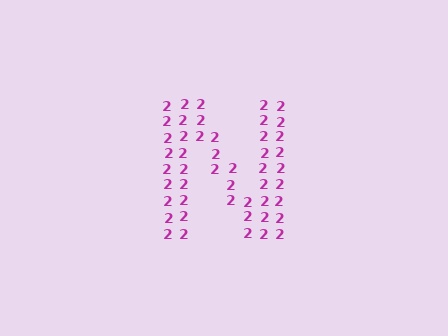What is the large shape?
The large shape is the letter N.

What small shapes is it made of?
It is made of small digit 2's.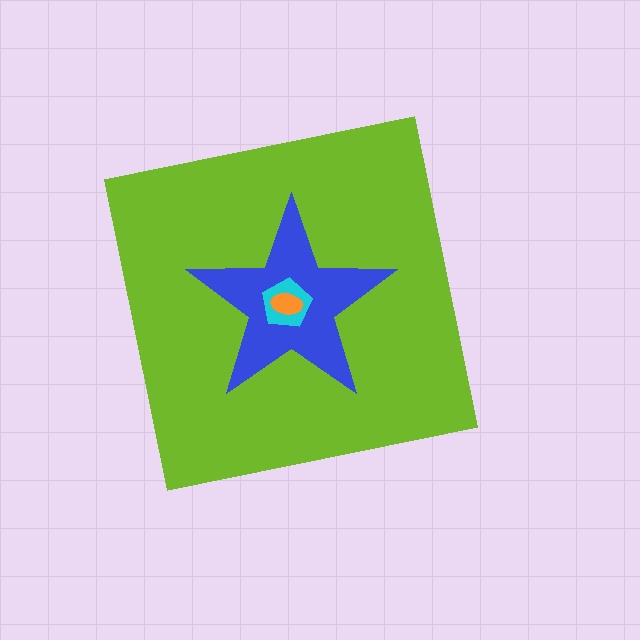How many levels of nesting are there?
4.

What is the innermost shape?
The orange ellipse.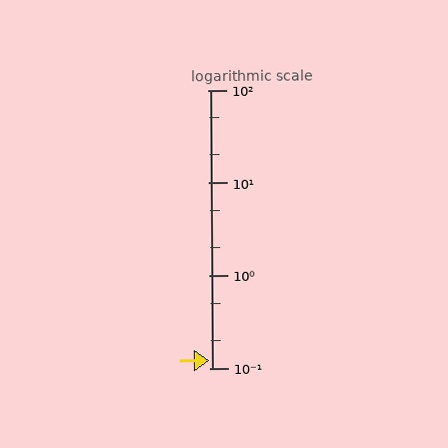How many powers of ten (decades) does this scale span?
The scale spans 3 decades, from 0.1 to 100.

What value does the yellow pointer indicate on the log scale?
The pointer indicates approximately 0.12.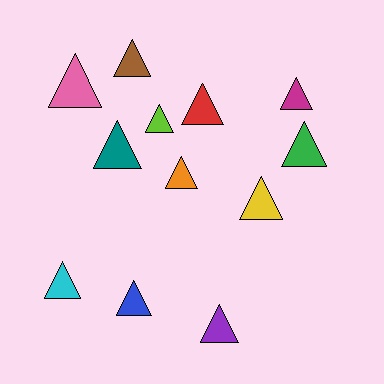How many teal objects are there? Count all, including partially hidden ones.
There is 1 teal object.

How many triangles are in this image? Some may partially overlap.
There are 12 triangles.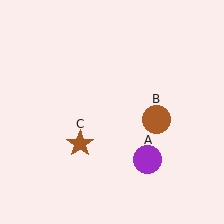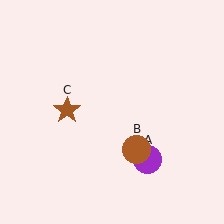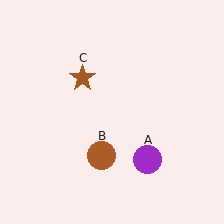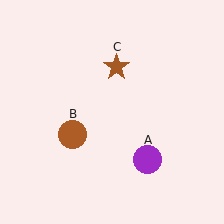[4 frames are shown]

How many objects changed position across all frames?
2 objects changed position: brown circle (object B), brown star (object C).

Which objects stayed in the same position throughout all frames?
Purple circle (object A) remained stationary.